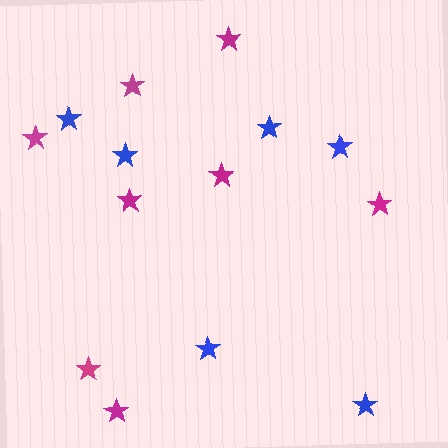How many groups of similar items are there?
There are 2 groups: one group of magenta stars (8) and one group of blue stars (6).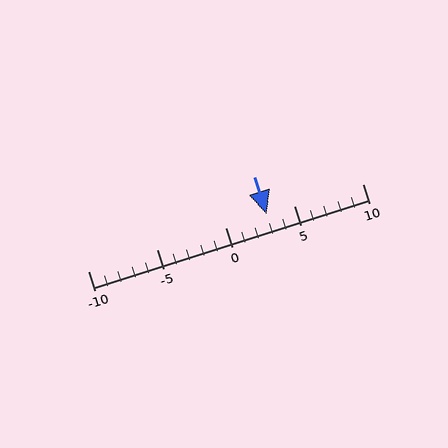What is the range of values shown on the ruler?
The ruler shows values from -10 to 10.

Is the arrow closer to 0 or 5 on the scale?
The arrow is closer to 5.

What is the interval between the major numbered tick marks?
The major tick marks are spaced 5 units apart.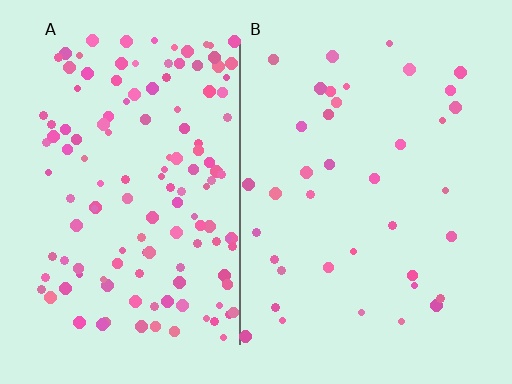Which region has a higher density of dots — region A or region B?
A (the left).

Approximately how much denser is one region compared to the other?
Approximately 3.5× — region A over region B.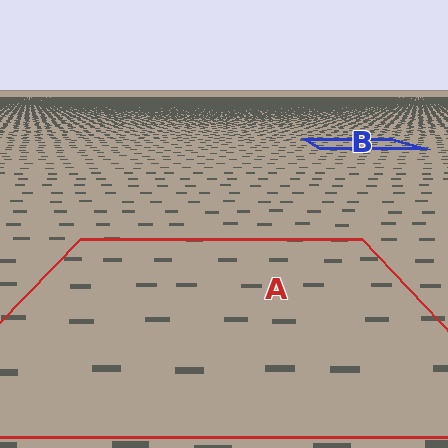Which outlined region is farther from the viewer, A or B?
Region B is farther from the viewer — the texture elements inside it appear smaller and more densely packed.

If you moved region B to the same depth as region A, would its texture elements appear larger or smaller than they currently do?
They would appear larger. At a closer depth, the same texture elements are projected at a bigger on-screen size.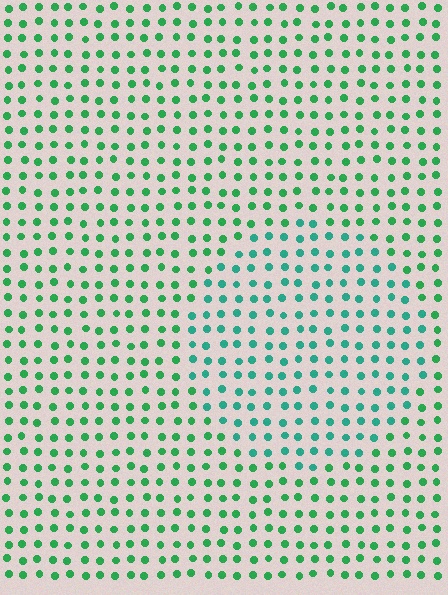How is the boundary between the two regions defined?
The boundary is defined purely by a slight shift in hue (about 28 degrees). Spacing, size, and orientation are identical on both sides.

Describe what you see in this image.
The image is filled with small green elements in a uniform arrangement. A circle-shaped region is visible where the elements are tinted to a slightly different hue, forming a subtle color boundary.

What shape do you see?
I see a circle.